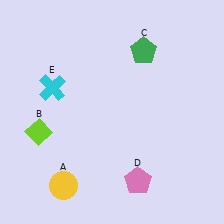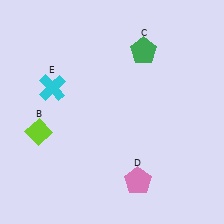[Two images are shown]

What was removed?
The yellow circle (A) was removed in Image 2.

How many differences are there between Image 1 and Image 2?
There is 1 difference between the two images.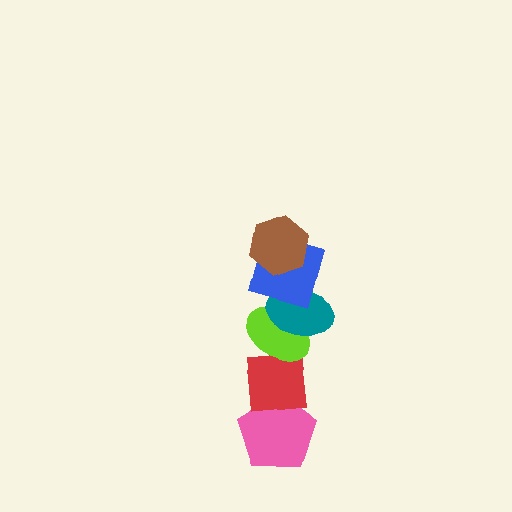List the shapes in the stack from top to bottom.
From top to bottom: the brown hexagon, the blue square, the teal ellipse, the lime ellipse, the red square, the pink pentagon.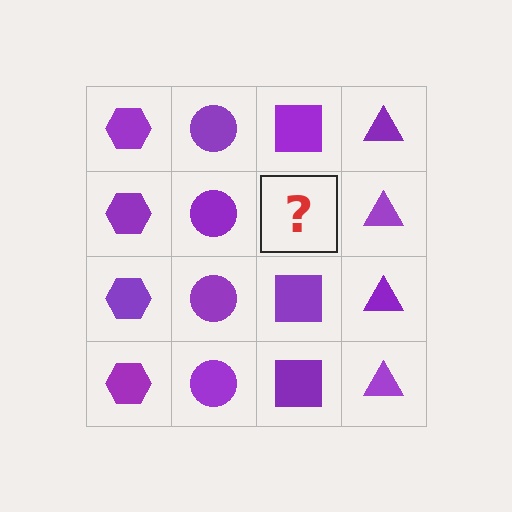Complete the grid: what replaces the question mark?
The question mark should be replaced with a purple square.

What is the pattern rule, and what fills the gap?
The rule is that each column has a consistent shape. The gap should be filled with a purple square.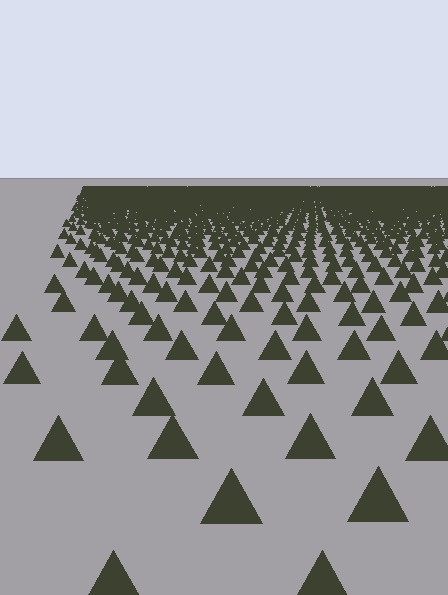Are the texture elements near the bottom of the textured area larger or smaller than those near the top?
Larger. Near the bottom, elements are closer to the viewer and appear at a bigger on-screen size.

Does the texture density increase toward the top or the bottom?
Density increases toward the top.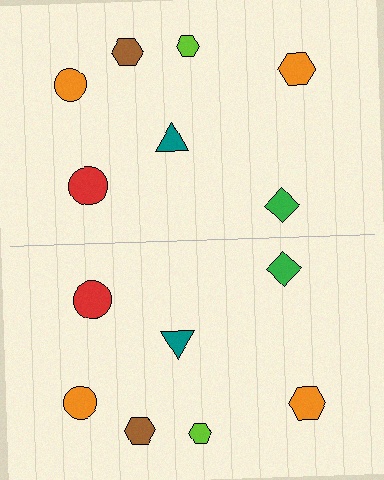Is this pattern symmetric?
Yes, this pattern has bilateral (reflection) symmetry.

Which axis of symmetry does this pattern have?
The pattern has a horizontal axis of symmetry running through the center of the image.